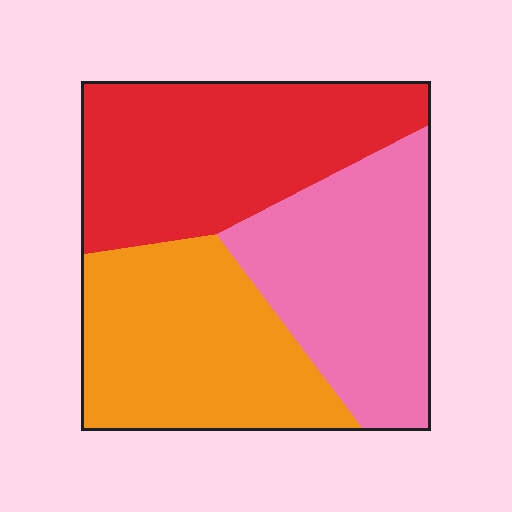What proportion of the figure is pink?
Pink takes up about one third (1/3) of the figure.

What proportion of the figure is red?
Red covers around 35% of the figure.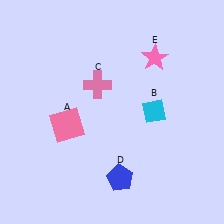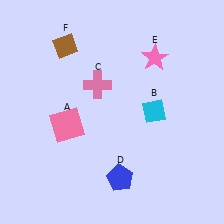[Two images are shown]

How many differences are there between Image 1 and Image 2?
There is 1 difference between the two images.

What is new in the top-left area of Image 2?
A brown diamond (F) was added in the top-left area of Image 2.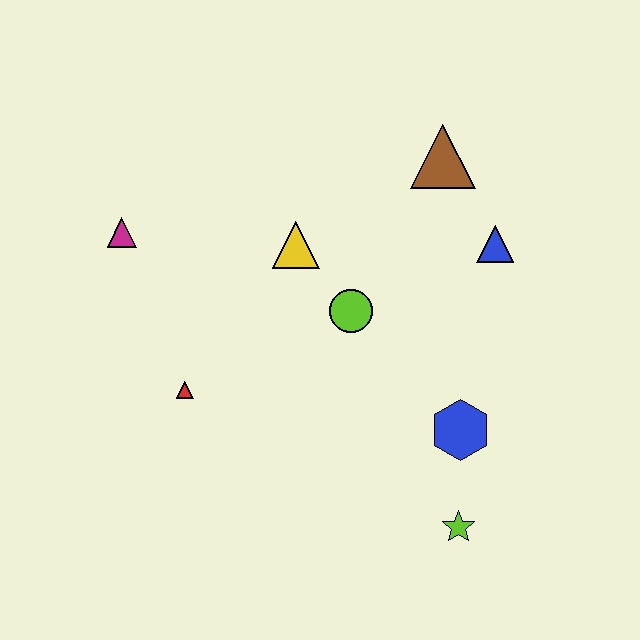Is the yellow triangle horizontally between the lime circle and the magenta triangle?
Yes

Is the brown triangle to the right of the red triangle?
Yes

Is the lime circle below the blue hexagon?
No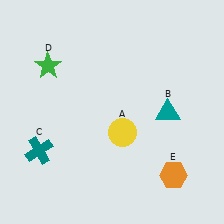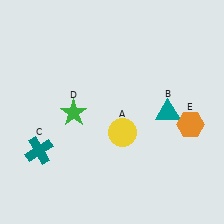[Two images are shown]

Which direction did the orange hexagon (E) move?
The orange hexagon (E) moved up.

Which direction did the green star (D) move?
The green star (D) moved down.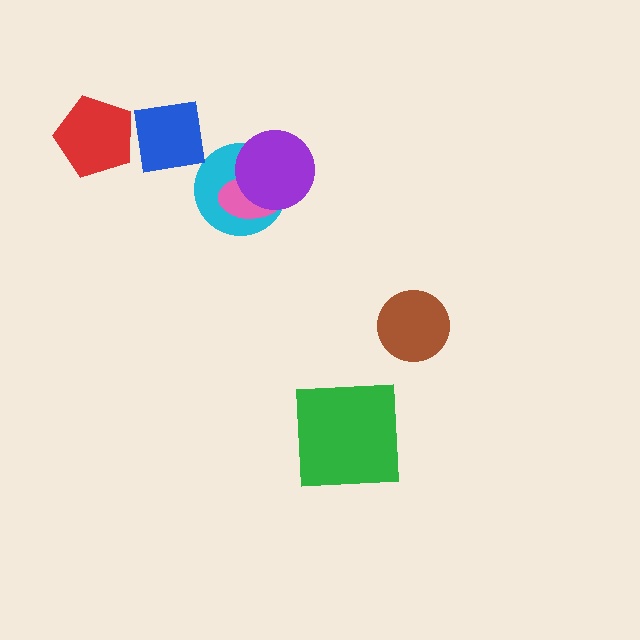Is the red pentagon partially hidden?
Yes, it is partially covered by another shape.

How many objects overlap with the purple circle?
2 objects overlap with the purple circle.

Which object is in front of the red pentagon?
The blue square is in front of the red pentagon.